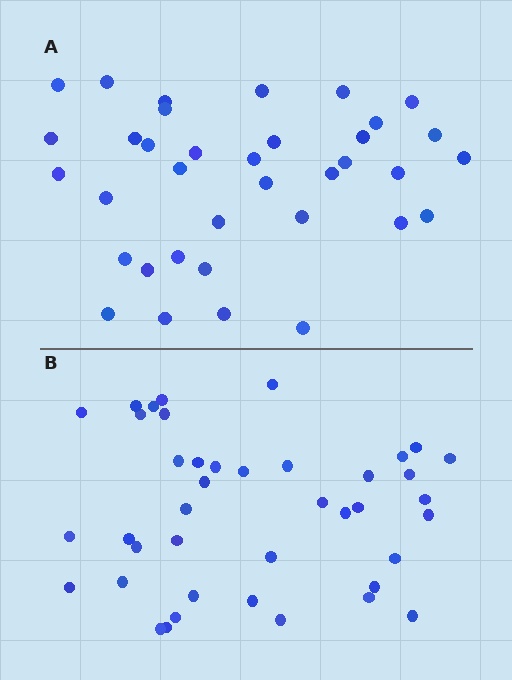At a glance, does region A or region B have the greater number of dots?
Region B (the bottom region) has more dots.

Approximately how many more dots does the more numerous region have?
Region B has about 5 more dots than region A.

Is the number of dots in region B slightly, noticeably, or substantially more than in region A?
Region B has only slightly more — the two regions are fairly close. The ratio is roughly 1.1 to 1.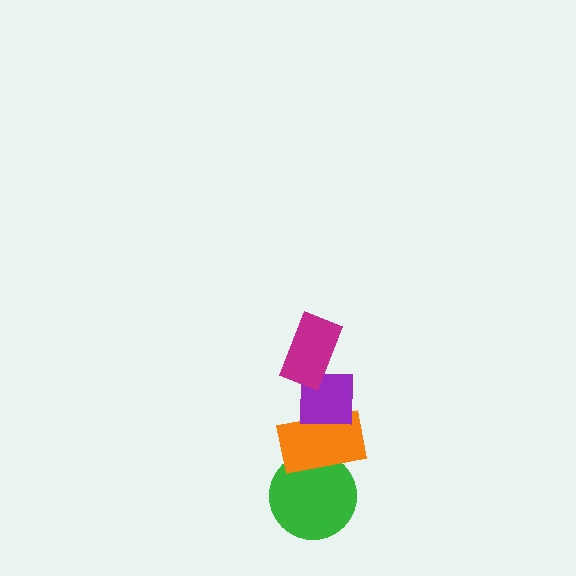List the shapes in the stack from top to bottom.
From top to bottom: the magenta rectangle, the purple square, the orange rectangle, the green circle.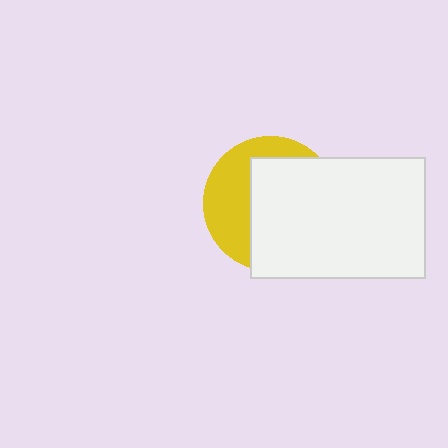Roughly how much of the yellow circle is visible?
A small part of it is visible (roughly 39%).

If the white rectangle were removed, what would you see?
You would see the complete yellow circle.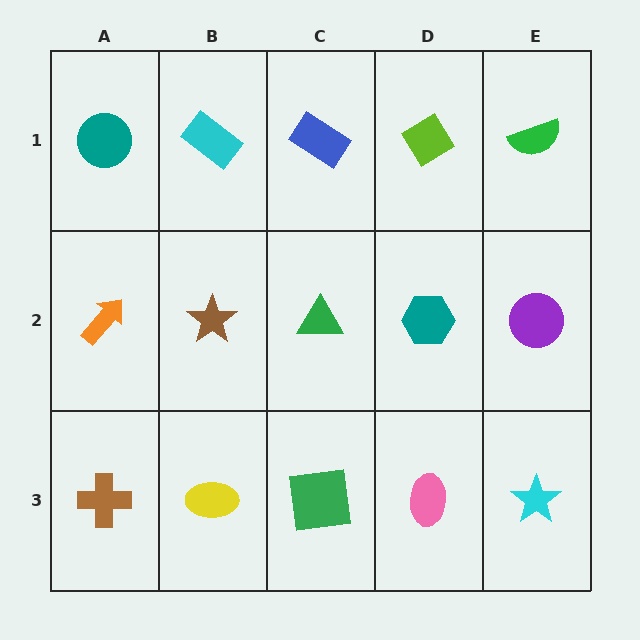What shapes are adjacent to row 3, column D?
A teal hexagon (row 2, column D), a green square (row 3, column C), a cyan star (row 3, column E).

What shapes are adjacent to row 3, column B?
A brown star (row 2, column B), a brown cross (row 3, column A), a green square (row 3, column C).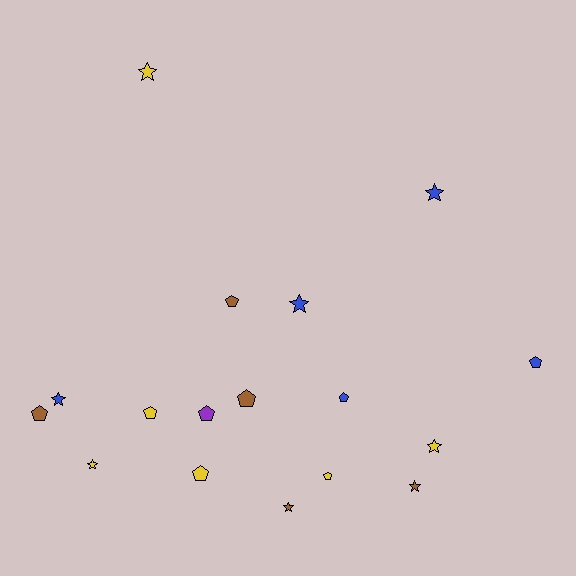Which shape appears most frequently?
Pentagon, with 9 objects.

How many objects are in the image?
There are 17 objects.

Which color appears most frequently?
Yellow, with 6 objects.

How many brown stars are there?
There are 2 brown stars.